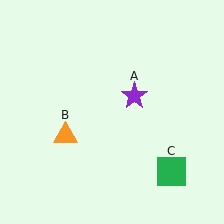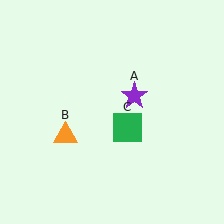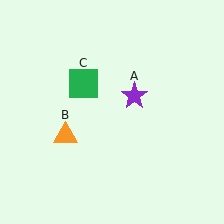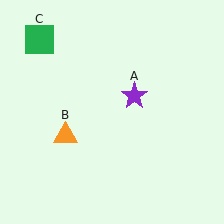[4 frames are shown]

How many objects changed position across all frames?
1 object changed position: green square (object C).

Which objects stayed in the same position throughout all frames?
Purple star (object A) and orange triangle (object B) remained stationary.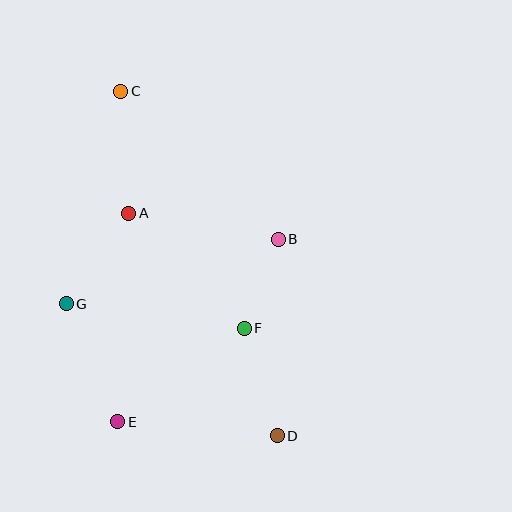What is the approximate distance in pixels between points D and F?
The distance between D and F is approximately 112 pixels.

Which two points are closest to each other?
Points B and F are closest to each other.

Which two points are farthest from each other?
Points C and D are farthest from each other.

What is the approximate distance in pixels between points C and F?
The distance between C and F is approximately 267 pixels.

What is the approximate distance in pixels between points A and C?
The distance between A and C is approximately 122 pixels.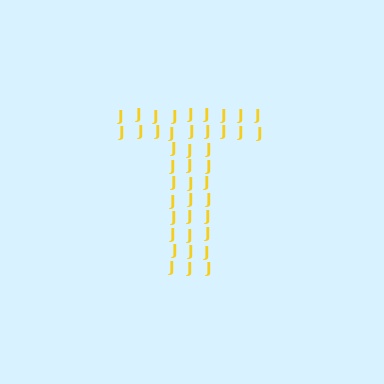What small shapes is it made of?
It is made of small letter J's.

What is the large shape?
The large shape is the letter T.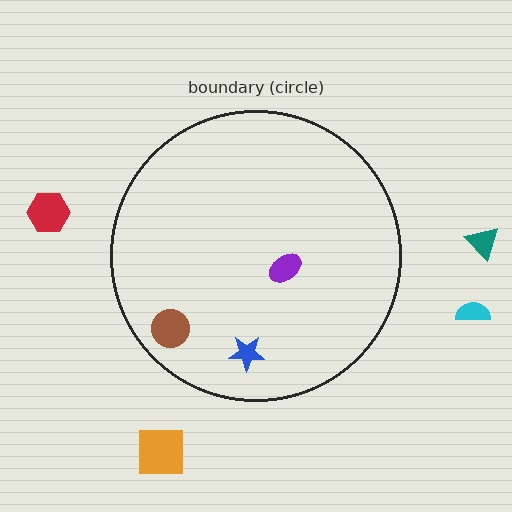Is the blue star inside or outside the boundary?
Inside.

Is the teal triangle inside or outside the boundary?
Outside.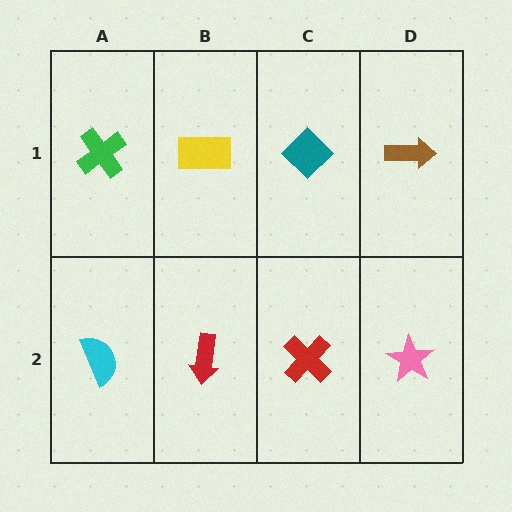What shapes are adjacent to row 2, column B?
A yellow rectangle (row 1, column B), a cyan semicircle (row 2, column A), a red cross (row 2, column C).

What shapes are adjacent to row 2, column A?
A green cross (row 1, column A), a red arrow (row 2, column B).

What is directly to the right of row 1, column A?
A yellow rectangle.